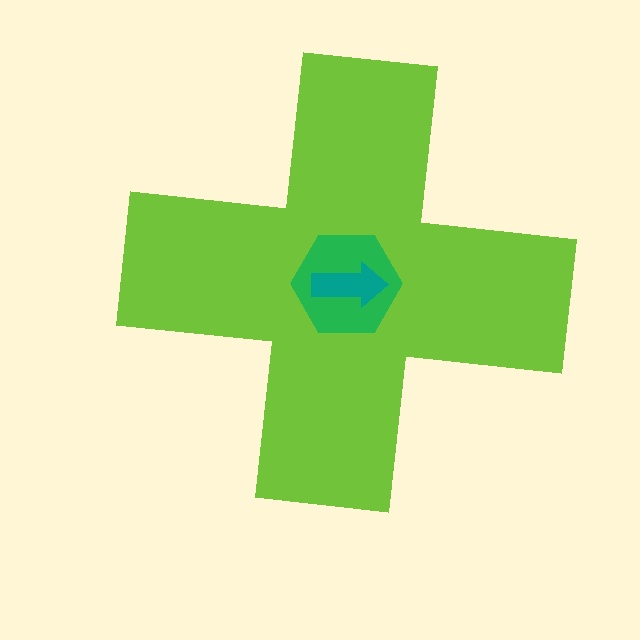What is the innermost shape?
The teal arrow.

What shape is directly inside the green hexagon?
The teal arrow.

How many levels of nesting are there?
3.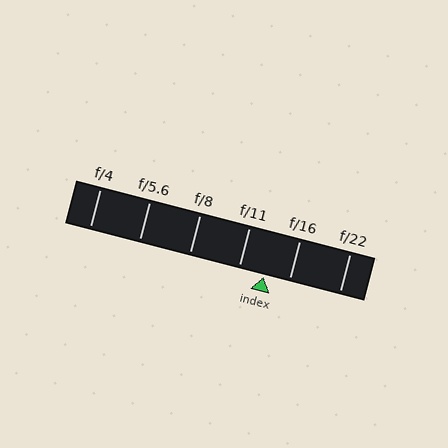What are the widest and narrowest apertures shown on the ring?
The widest aperture shown is f/4 and the narrowest is f/22.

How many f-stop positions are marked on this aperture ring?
There are 6 f-stop positions marked.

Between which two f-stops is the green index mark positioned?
The index mark is between f/11 and f/16.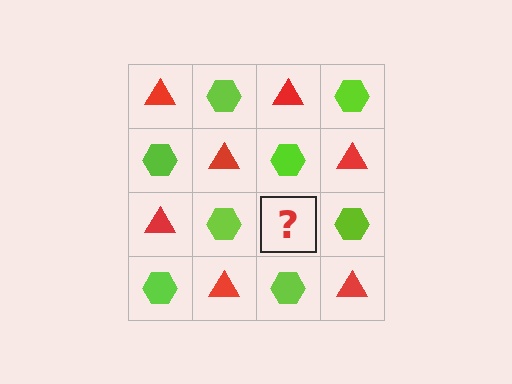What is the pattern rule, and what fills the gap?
The rule is that it alternates red triangle and lime hexagon in a checkerboard pattern. The gap should be filled with a red triangle.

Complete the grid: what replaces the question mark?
The question mark should be replaced with a red triangle.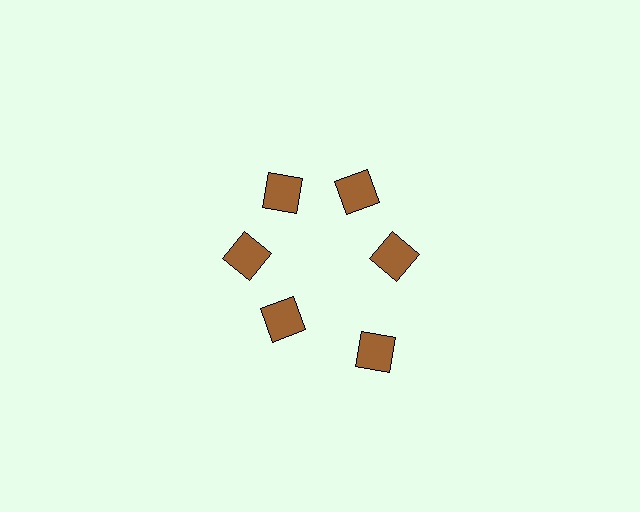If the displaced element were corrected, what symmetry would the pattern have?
It would have 6-fold rotational symmetry — the pattern would map onto itself every 60 degrees.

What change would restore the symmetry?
The symmetry would be restored by moving it inward, back onto the ring so that all 6 squares sit at equal angles and equal distance from the center.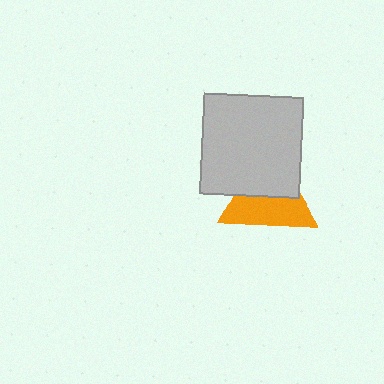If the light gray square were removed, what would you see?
You would see the complete orange triangle.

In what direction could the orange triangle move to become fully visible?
The orange triangle could move down. That would shift it out from behind the light gray square entirely.